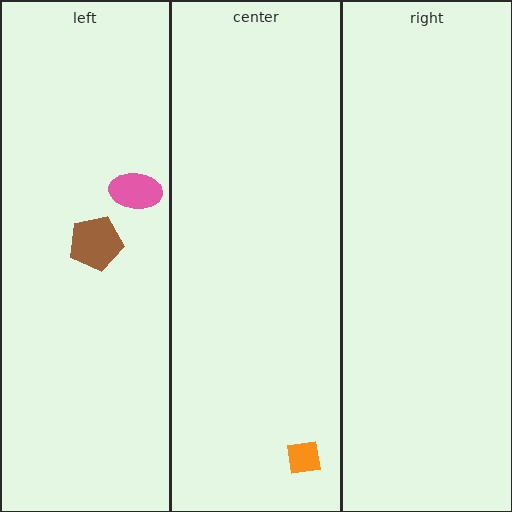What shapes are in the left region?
The pink ellipse, the brown pentagon.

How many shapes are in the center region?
1.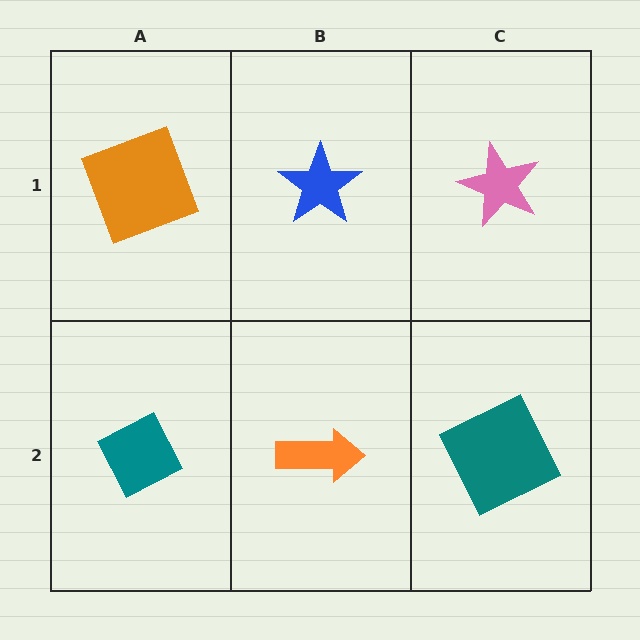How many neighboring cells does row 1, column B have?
3.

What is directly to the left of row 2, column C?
An orange arrow.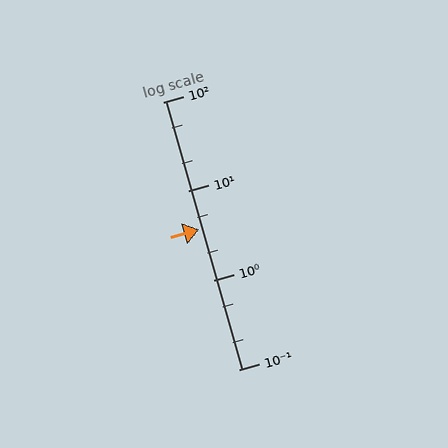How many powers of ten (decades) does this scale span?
The scale spans 3 decades, from 0.1 to 100.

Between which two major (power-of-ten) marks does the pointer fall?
The pointer is between 1 and 10.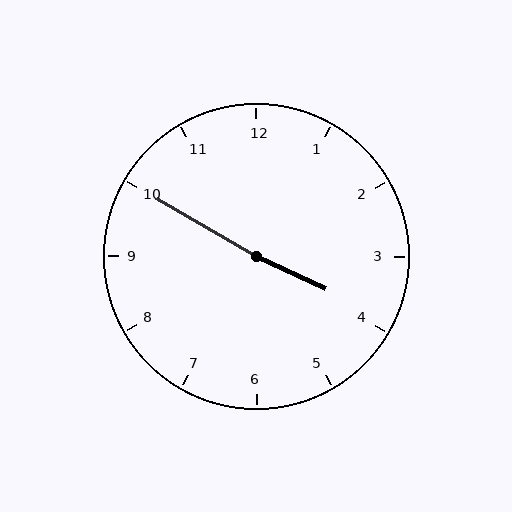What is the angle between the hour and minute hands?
Approximately 175 degrees.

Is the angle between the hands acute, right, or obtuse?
It is obtuse.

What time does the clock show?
3:50.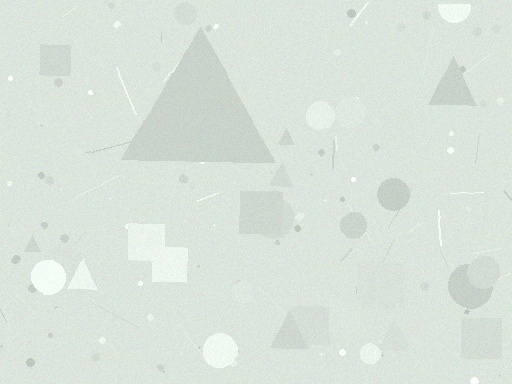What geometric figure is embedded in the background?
A triangle is embedded in the background.